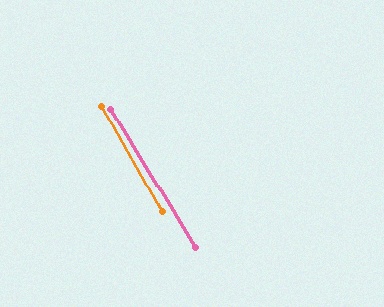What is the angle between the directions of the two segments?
Approximately 2 degrees.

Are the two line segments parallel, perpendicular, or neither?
Parallel — their directions differ by only 1.9°.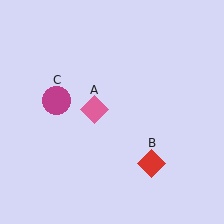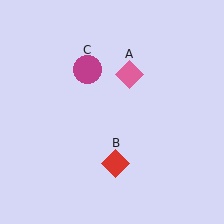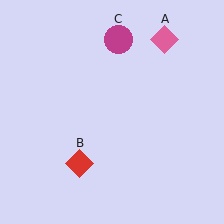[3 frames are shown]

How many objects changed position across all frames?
3 objects changed position: pink diamond (object A), red diamond (object B), magenta circle (object C).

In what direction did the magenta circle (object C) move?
The magenta circle (object C) moved up and to the right.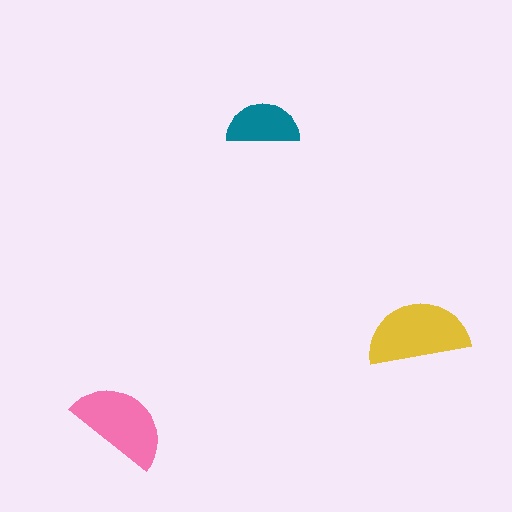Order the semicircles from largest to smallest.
the yellow one, the pink one, the teal one.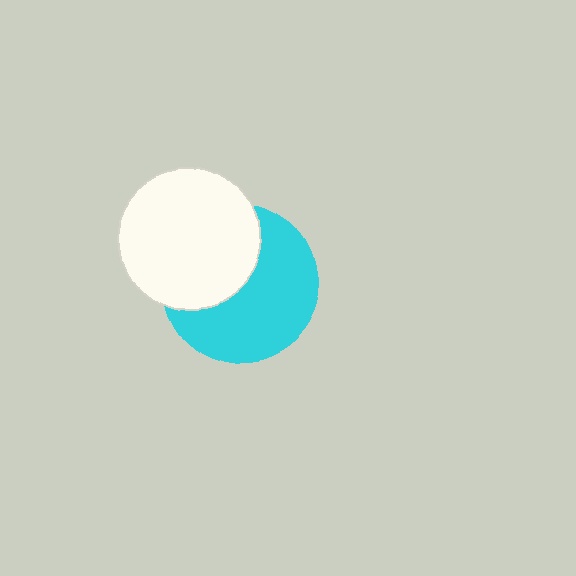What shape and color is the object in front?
The object in front is a white circle.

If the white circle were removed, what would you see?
You would see the complete cyan circle.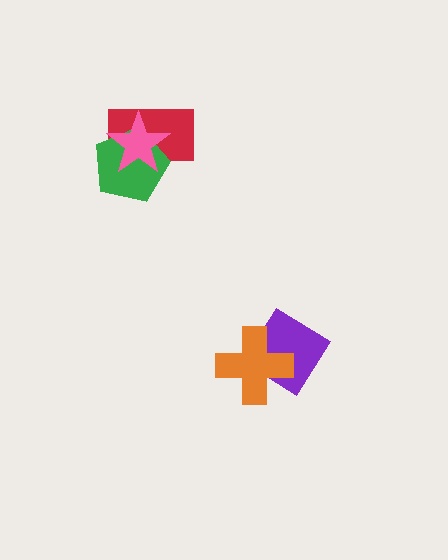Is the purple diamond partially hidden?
Yes, it is partially covered by another shape.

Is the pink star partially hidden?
No, no other shape covers it.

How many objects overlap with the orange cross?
1 object overlaps with the orange cross.